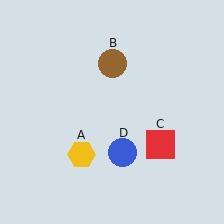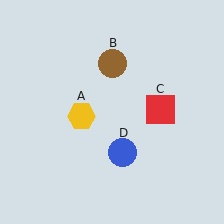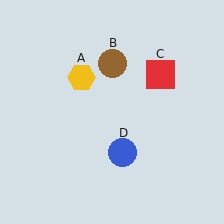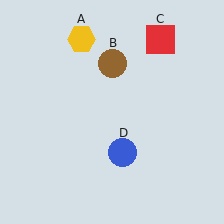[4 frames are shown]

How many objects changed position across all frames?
2 objects changed position: yellow hexagon (object A), red square (object C).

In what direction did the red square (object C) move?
The red square (object C) moved up.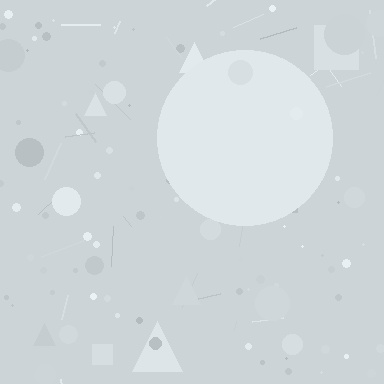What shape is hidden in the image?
A circle is hidden in the image.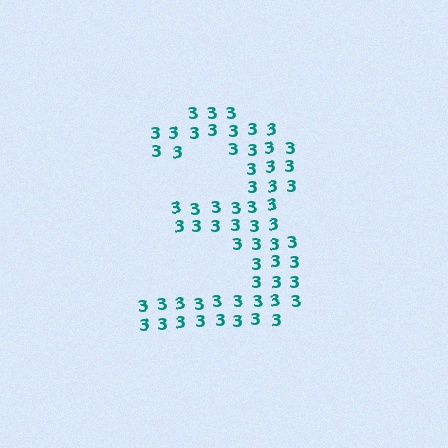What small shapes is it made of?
It is made of small digit 3's.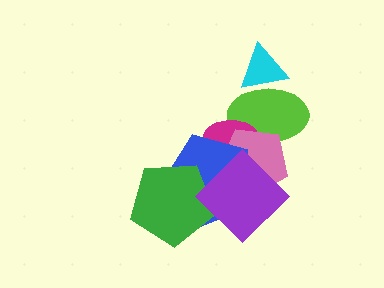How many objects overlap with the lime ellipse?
3 objects overlap with the lime ellipse.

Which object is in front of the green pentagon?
The purple diamond is in front of the green pentagon.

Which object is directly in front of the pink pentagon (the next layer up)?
The blue pentagon is directly in front of the pink pentagon.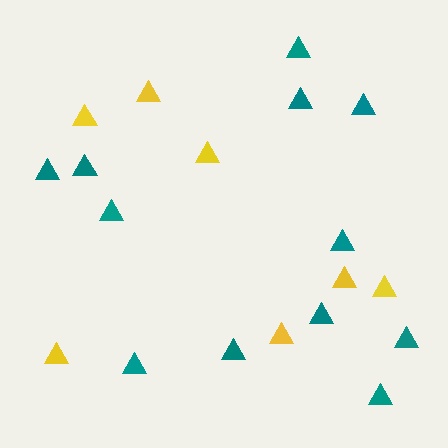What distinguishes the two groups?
There are 2 groups: one group of teal triangles (12) and one group of yellow triangles (7).